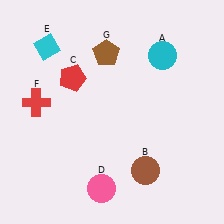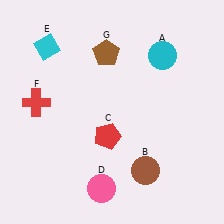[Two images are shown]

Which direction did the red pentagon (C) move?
The red pentagon (C) moved down.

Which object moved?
The red pentagon (C) moved down.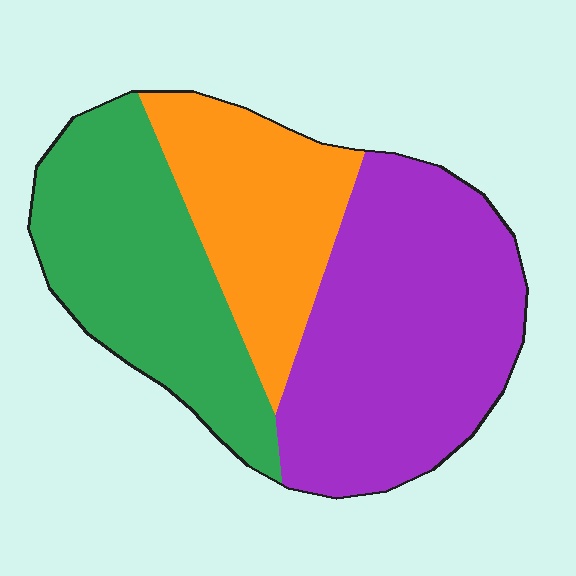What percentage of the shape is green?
Green covers about 30% of the shape.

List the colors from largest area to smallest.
From largest to smallest: purple, green, orange.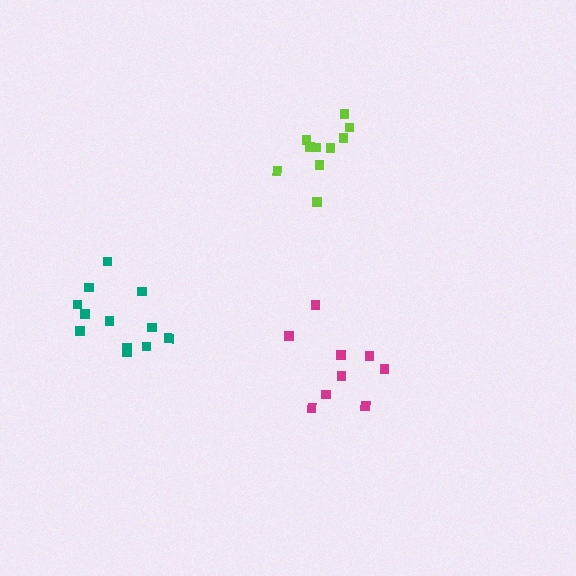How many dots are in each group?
Group 1: 9 dots, Group 2: 12 dots, Group 3: 10 dots (31 total).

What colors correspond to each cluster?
The clusters are colored: magenta, teal, lime.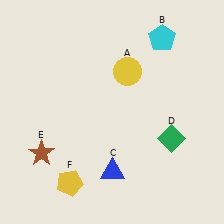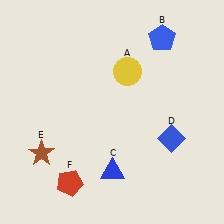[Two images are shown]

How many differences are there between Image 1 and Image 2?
There are 3 differences between the two images.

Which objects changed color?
B changed from cyan to blue. D changed from green to blue. F changed from yellow to red.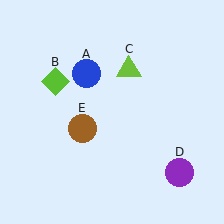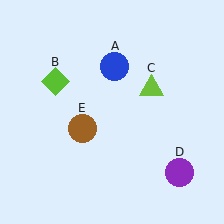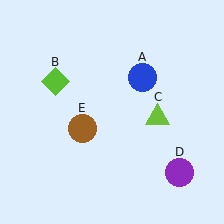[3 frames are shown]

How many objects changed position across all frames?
2 objects changed position: blue circle (object A), lime triangle (object C).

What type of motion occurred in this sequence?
The blue circle (object A), lime triangle (object C) rotated clockwise around the center of the scene.